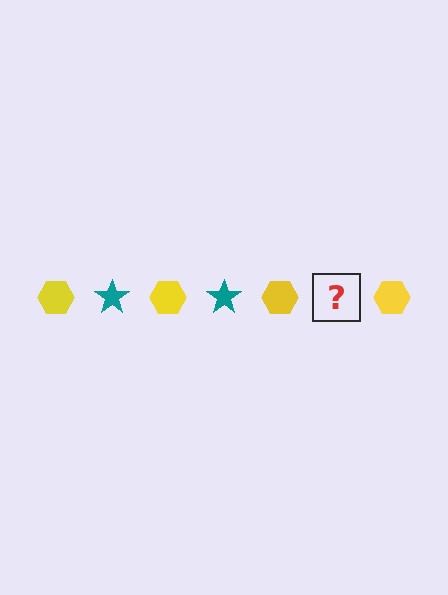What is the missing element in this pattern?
The missing element is a teal star.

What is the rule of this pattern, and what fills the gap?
The rule is that the pattern alternates between yellow hexagon and teal star. The gap should be filled with a teal star.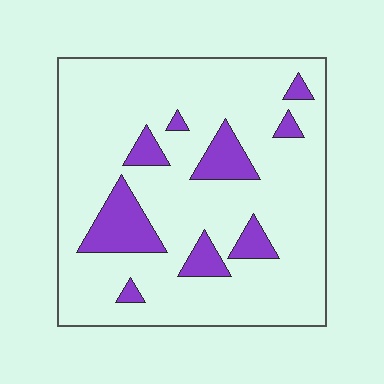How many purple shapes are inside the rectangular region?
9.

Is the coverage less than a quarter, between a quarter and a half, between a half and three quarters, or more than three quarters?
Less than a quarter.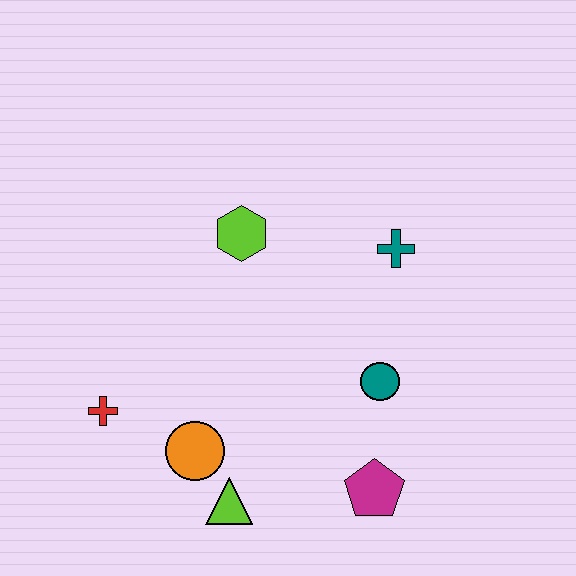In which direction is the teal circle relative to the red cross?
The teal circle is to the right of the red cross.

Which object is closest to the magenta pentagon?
The teal circle is closest to the magenta pentagon.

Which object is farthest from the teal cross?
The red cross is farthest from the teal cross.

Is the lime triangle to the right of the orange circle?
Yes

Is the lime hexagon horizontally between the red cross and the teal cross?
Yes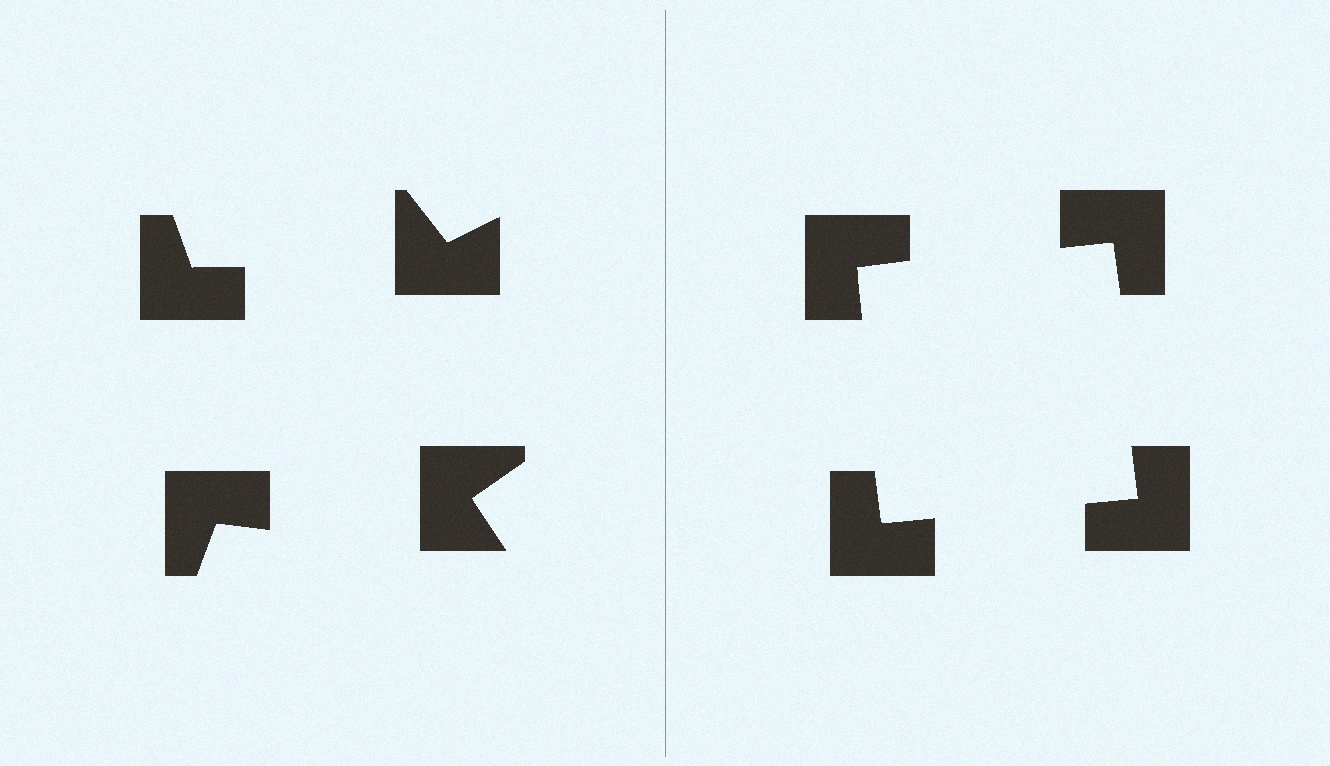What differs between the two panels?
The notched squares are positioned identically on both sides; only the wedge orientations differ. On the right they align to a square; on the left they are misaligned.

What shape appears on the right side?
An illusory square.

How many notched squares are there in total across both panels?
8 — 4 on each side.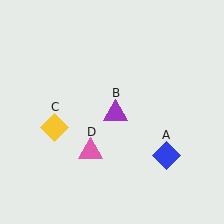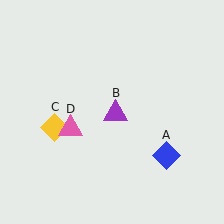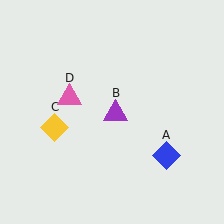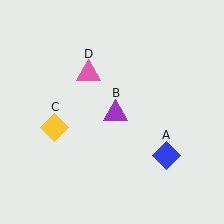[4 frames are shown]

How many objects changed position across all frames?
1 object changed position: pink triangle (object D).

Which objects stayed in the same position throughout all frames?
Blue diamond (object A) and purple triangle (object B) and yellow diamond (object C) remained stationary.